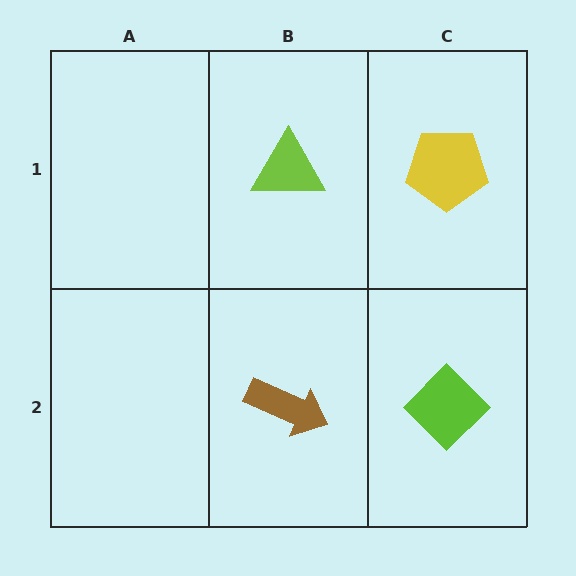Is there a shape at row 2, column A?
No, that cell is empty.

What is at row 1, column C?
A yellow pentagon.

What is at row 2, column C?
A lime diamond.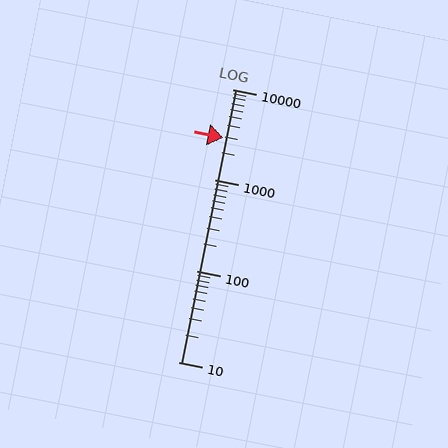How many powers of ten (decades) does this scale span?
The scale spans 3 decades, from 10 to 10000.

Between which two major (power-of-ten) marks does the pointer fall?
The pointer is between 1000 and 10000.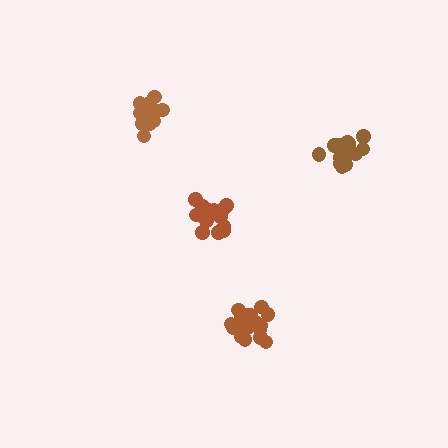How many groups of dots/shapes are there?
There are 4 groups.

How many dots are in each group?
Group 1: 14 dots, Group 2: 20 dots, Group 3: 18 dots, Group 4: 16 dots (68 total).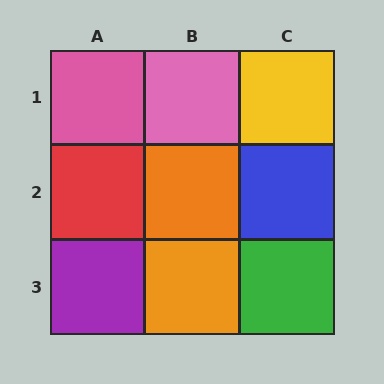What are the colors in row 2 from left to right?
Red, orange, blue.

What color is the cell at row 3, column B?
Orange.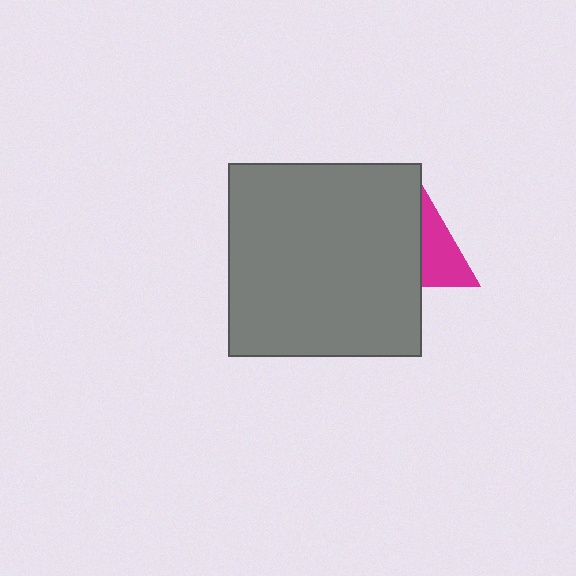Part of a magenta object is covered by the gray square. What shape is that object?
It is a triangle.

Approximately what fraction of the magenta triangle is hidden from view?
Roughly 57% of the magenta triangle is hidden behind the gray square.